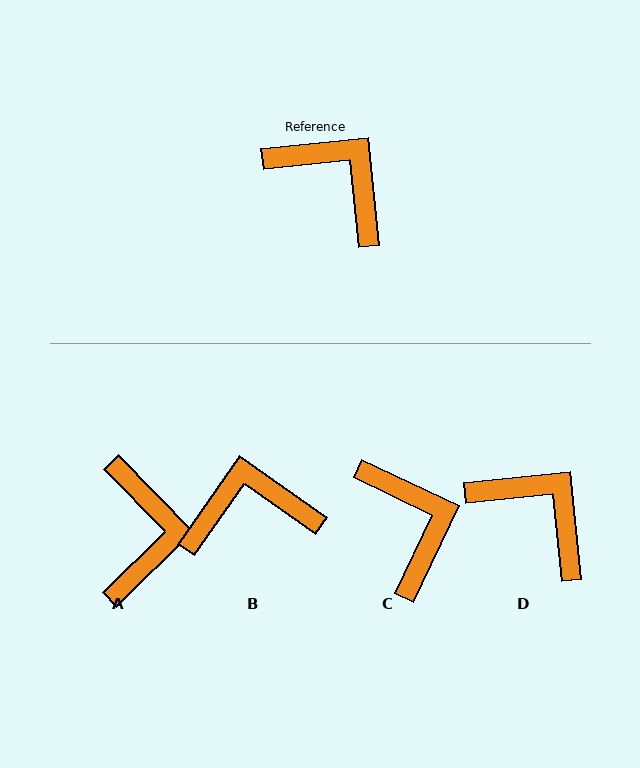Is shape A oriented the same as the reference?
No, it is off by about 52 degrees.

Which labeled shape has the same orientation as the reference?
D.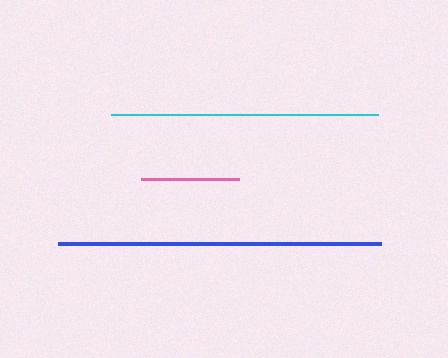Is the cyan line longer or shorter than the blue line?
The blue line is longer than the cyan line.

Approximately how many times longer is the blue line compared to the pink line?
The blue line is approximately 3.3 times the length of the pink line.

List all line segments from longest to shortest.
From longest to shortest: blue, cyan, pink.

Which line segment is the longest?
The blue line is the longest at approximately 323 pixels.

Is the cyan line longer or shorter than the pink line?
The cyan line is longer than the pink line.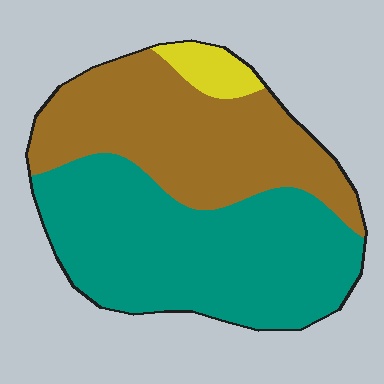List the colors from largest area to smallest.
From largest to smallest: teal, brown, yellow.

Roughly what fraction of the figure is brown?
Brown covers 41% of the figure.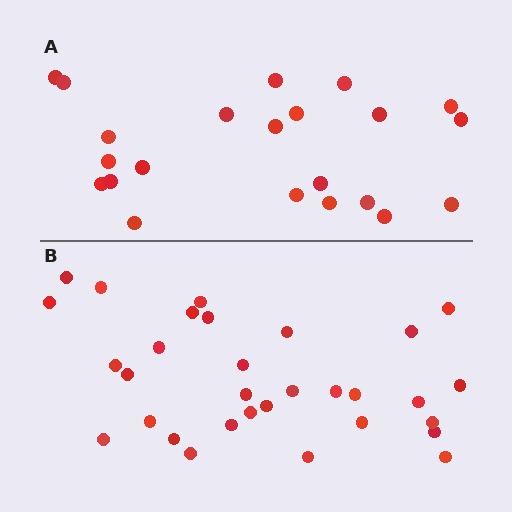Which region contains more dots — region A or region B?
Region B (the bottom region) has more dots.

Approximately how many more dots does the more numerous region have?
Region B has roughly 8 or so more dots than region A.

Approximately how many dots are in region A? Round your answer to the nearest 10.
About 20 dots. (The exact count is 22, which rounds to 20.)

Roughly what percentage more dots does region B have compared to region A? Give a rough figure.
About 40% more.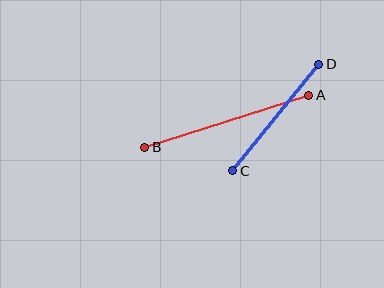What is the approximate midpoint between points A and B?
The midpoint is at approximately (227, 121) pixels.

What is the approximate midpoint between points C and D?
The midpoint is at approximately (276, 117) pixels.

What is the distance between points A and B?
The distance is approximately 172 pixels.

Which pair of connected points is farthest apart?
Points A and B are farthest apart.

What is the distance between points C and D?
The distance is approximately 137 pixels.